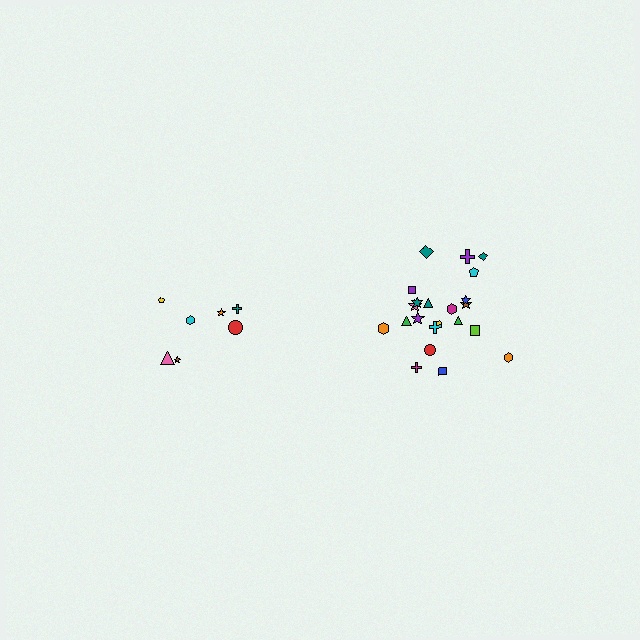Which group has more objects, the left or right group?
The right group.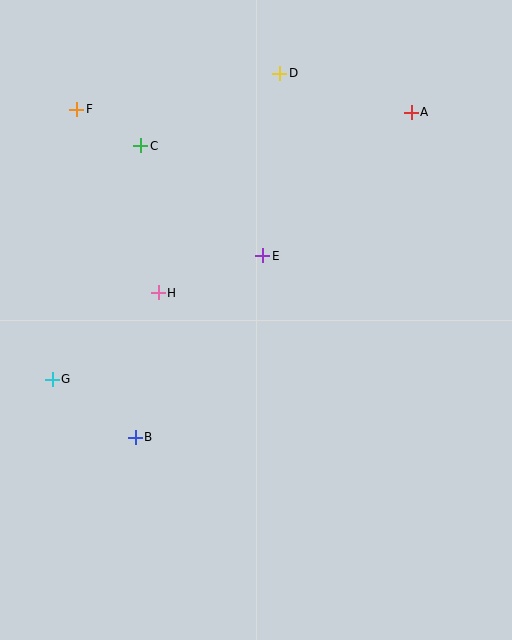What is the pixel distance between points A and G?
The distance between A and G is 448 pixels.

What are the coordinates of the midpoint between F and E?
The midpoint between F and E is at (170, 182).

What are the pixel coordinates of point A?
Point A is at (411, 112).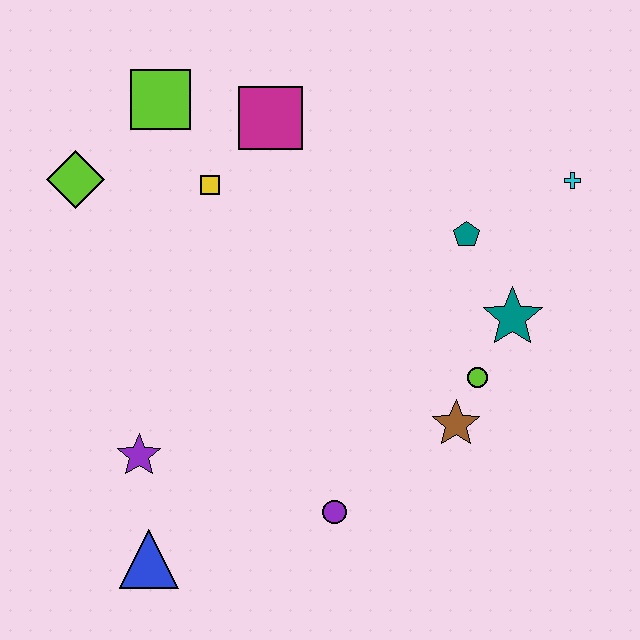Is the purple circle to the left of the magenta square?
No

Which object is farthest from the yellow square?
The blue triangle is farthest from the yellow square.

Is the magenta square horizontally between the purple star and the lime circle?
Yes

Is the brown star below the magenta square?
Yes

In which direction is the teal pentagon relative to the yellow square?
The teal pentagon is to the right of the yellow square.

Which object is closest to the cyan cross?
The teal pentagon is closest to the cyan cross.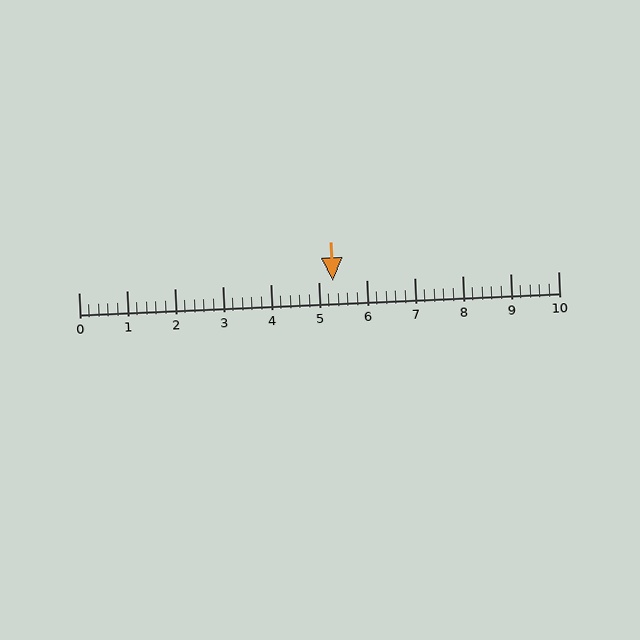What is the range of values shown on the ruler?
The ruler shows values from 0 to 10.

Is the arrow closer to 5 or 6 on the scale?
The arrow is closer to 5.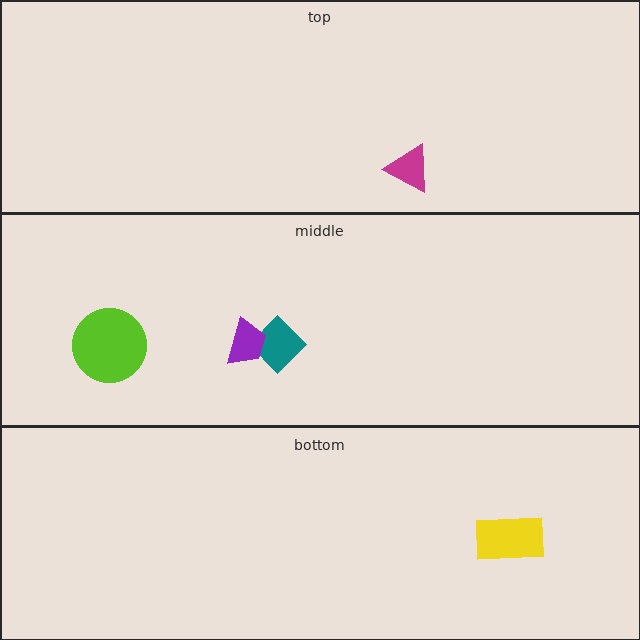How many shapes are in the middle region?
3.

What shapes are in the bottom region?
The yellow rectangle.